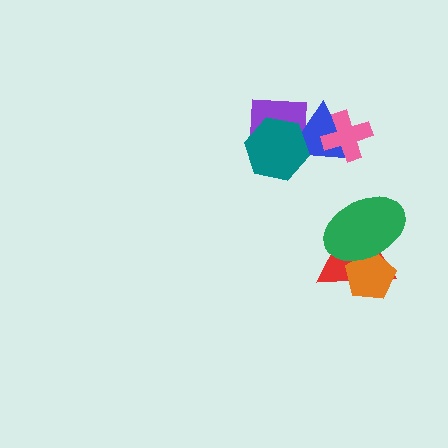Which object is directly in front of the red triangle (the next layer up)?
The orange pentagon is directly in front of the red triangle.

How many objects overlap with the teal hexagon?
2 objects overlap with the teal hexagon.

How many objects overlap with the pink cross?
1 object overlaps with the pink cross.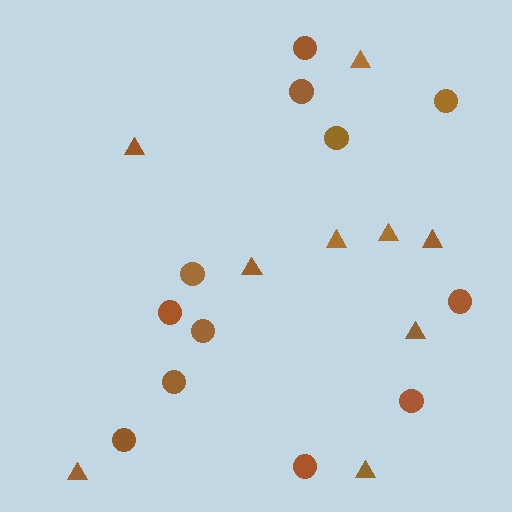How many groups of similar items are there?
There are 2 groups: one group of circles (12) and one group of triangles (9).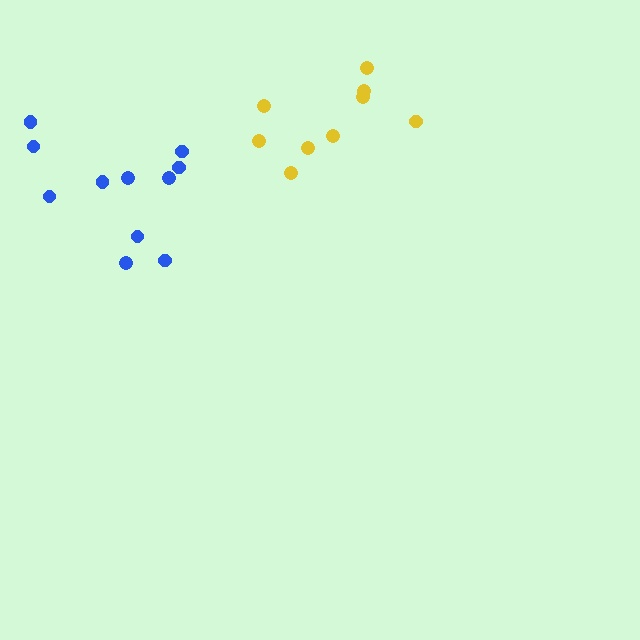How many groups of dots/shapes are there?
There are 2 groups.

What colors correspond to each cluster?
The clusters are colored: yellow, blue.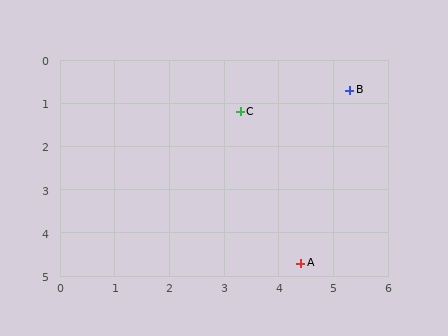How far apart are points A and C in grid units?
Points A and C are about 3.7 grid units apart.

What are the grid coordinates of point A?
Point A is at approximately (4.4, 4.7).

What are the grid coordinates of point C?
Point C is at approximately (3.3, 1.2).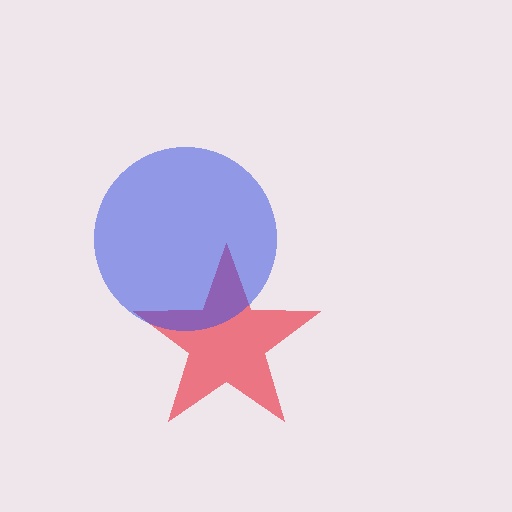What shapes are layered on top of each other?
The layered shapes are: a red star, a blue circle.